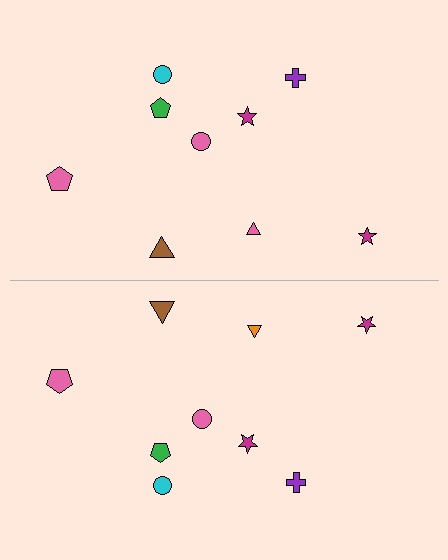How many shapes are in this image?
There are 18 shapes in this image.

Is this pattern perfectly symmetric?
No, the pattern is not perfectly symmetric. The orange triangle on the bottom side breaks the symmetry — its mirror counterpart is pink.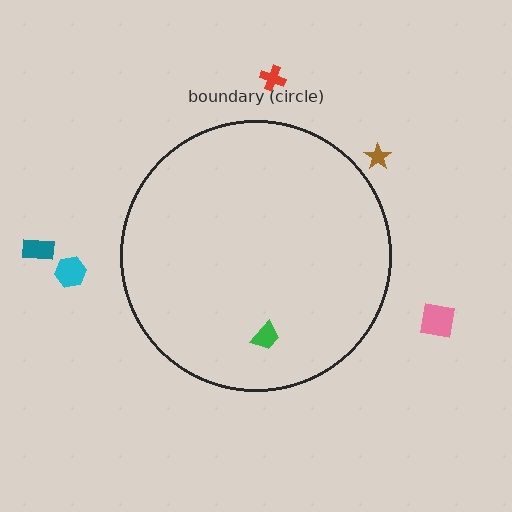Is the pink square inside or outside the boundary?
Outside.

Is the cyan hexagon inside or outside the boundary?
Outside.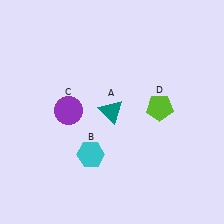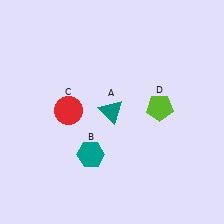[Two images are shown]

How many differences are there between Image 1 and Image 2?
There are 2 differences between the two images.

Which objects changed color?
B changed from cyan to teal. C changed from purple to red.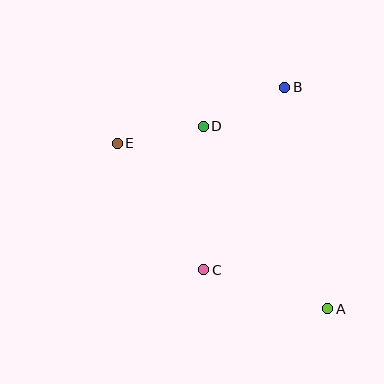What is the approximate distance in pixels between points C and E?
The distance between C and E is approximately 153 pixels.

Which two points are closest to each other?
Points D and E are closest to each other.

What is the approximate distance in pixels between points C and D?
The distance between C and D is approximately 143 pixels.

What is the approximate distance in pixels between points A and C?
The distance between A and C is approximately 130 pixels.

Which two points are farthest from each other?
Points A and E are farthest from each other.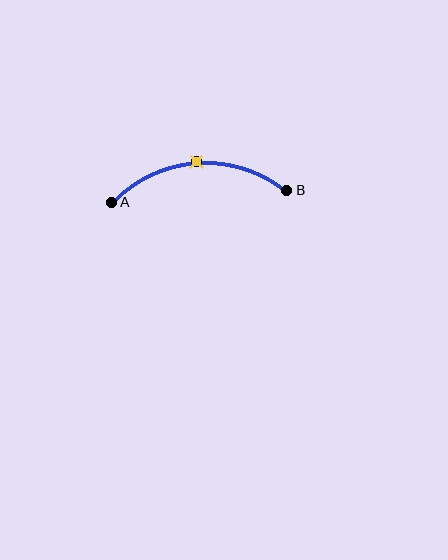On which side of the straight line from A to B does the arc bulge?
The arc bulges above the straight line connecting A and B.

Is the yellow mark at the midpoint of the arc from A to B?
Yes. The yellow mark lies on the arc at equal arc-length from both A and B — it is the arc midpoint.